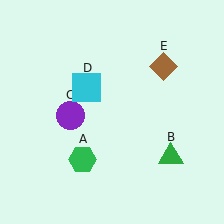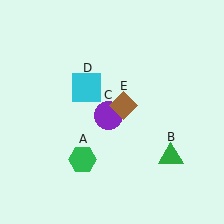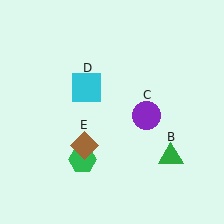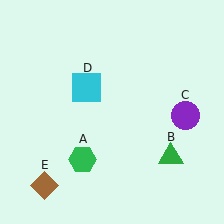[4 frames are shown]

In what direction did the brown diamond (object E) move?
The brown diamond (object E) moved down and to the left.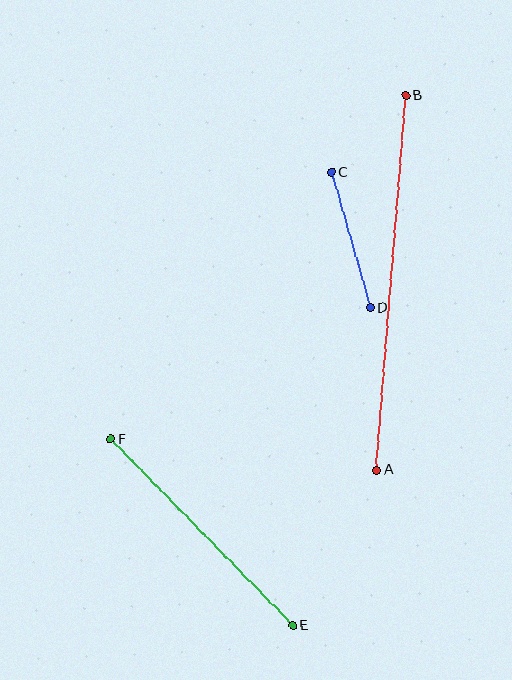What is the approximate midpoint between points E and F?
The midpoint is at approximately (202, 532) pixels.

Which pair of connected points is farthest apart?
Points A and B are farthest apart.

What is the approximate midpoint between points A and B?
The midpoint is at approximately (391, 283) pixels.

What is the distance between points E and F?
The distance is approximately 260 pixels.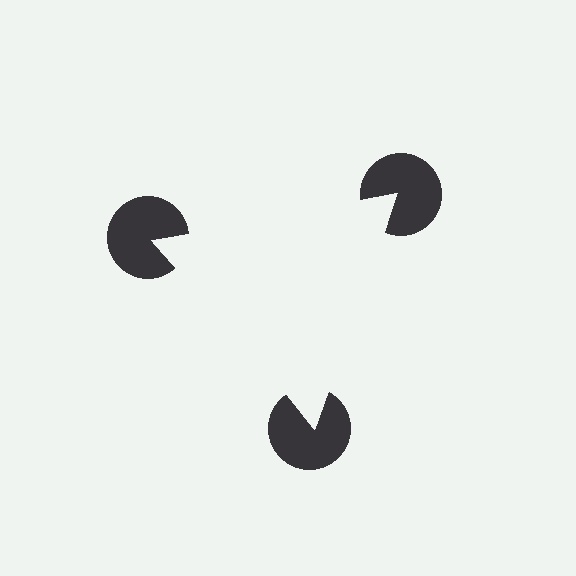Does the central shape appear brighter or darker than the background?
It typically appears slightly brighter than the background, even though no actual brightness change is drawn.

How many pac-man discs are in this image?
There are 3 — one at each vertex of the illusory triangle.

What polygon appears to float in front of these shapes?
An illusory triangle — its edges are inferred from the aligned wedge cuts in the pac-man discs, not physically drawn.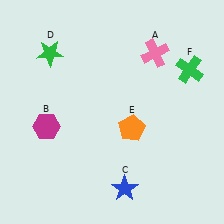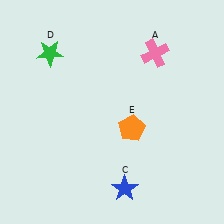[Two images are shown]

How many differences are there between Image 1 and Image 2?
There are 2 differences between the two images.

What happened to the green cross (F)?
The green cross (F) was removed in Image 2. It was in the top-right area of Image 1.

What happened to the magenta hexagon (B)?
The magenta hexagon (B) was removed in Image 2. It was in the bottom-left area of Image 1.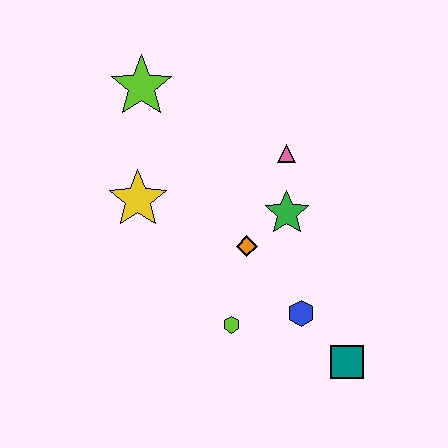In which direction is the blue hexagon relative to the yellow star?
The blue hexagon is to the right of the yellow star.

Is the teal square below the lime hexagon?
Yes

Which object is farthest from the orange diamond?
The lime star is farthest from the orange diamond.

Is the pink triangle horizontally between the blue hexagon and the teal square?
No